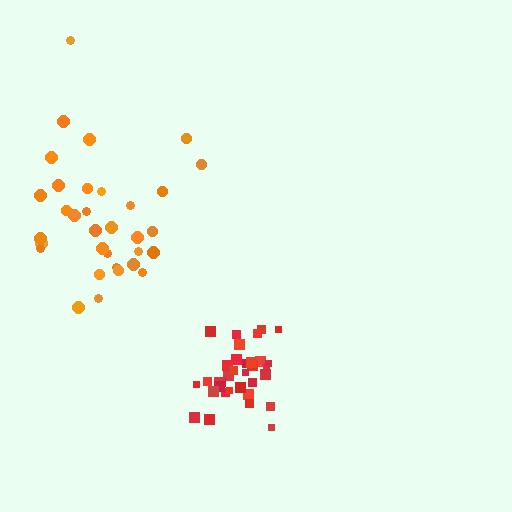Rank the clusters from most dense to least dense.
red, orange.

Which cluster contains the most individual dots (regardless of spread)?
Red (34).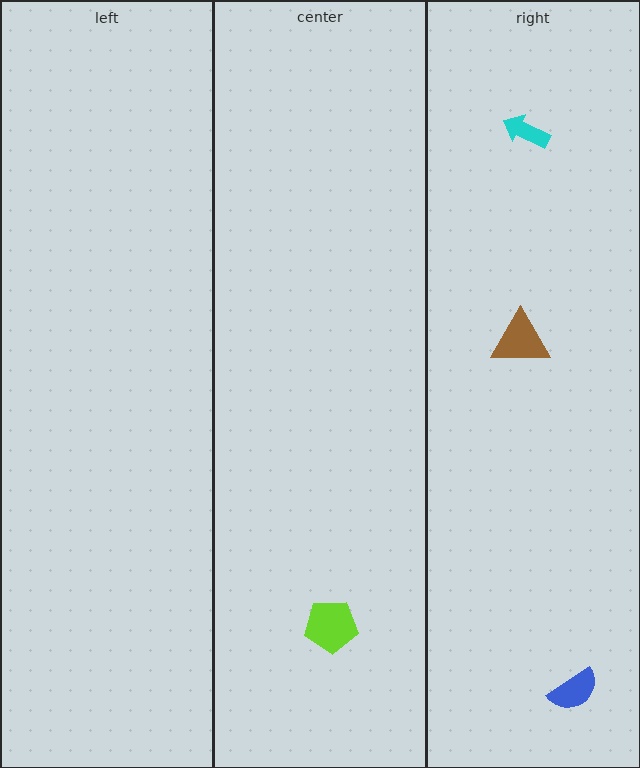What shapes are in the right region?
The blue semicircle, the cyan arrow, the brown triangle.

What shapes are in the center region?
The lime pentagon.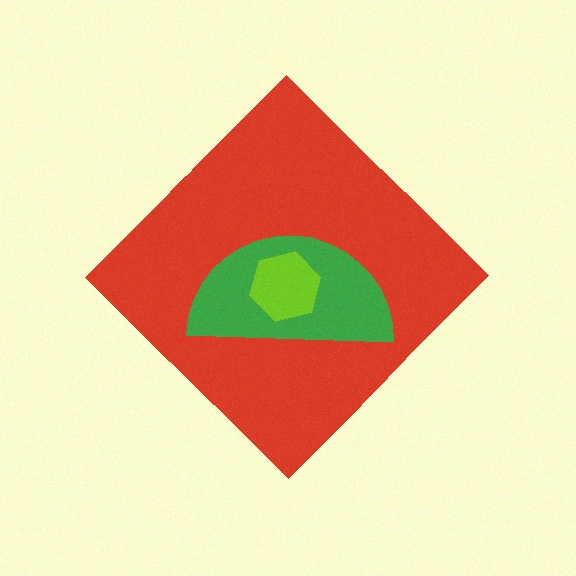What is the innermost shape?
The lime hexagon.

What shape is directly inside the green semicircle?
The lime hexagon.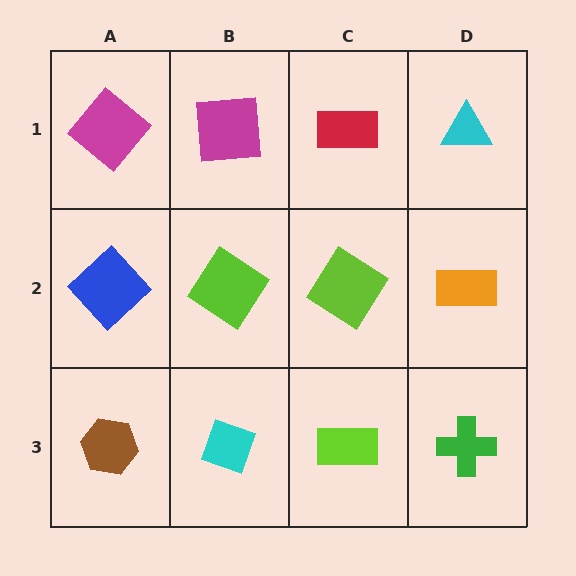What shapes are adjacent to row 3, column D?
An orange rectangle (row 2, column D), a lime rectangle (row 3, column C).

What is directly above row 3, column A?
A blue diamond.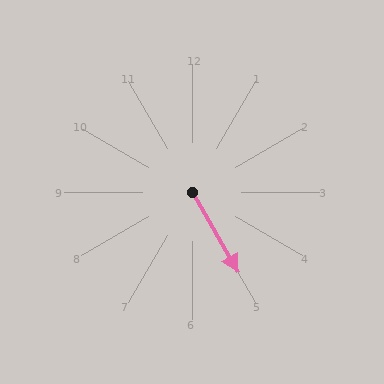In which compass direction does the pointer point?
Southeast.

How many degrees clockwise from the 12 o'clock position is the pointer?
Approximately 150 degrees.